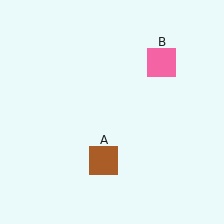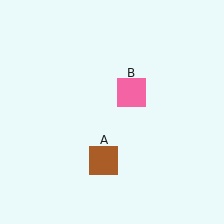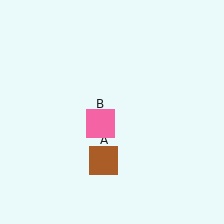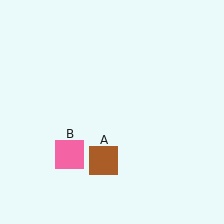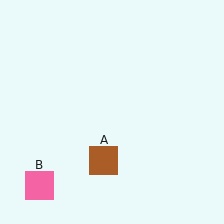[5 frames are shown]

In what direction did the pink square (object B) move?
The pink square (object B) moved down and to the left.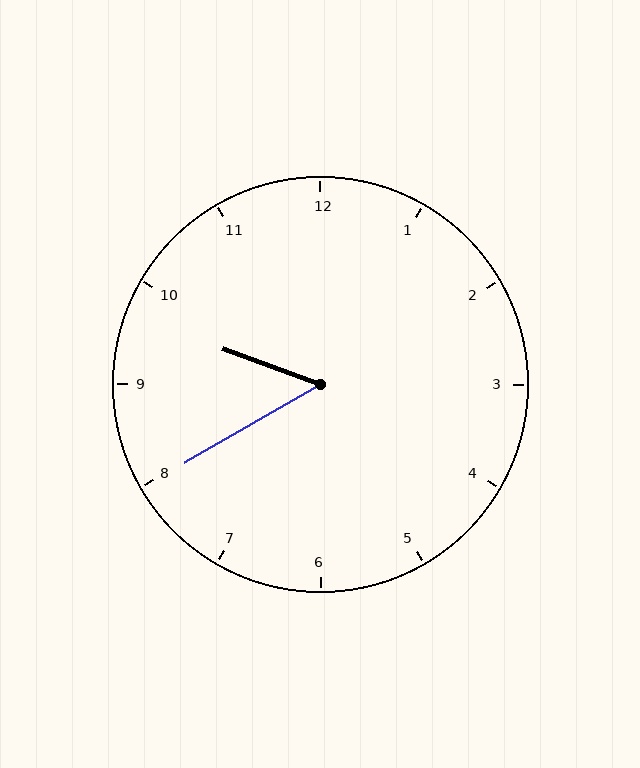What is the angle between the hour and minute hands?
Approximately 50 degrees.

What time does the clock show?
9:40.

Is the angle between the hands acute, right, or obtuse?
It is acute.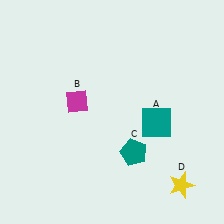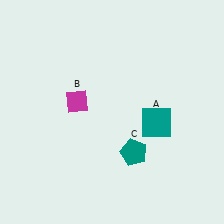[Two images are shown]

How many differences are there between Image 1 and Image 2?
There is 1 difference between the two images.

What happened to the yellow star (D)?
The yellow star (D) was removed in Image 2. It was in the bottom-right area of Image 1.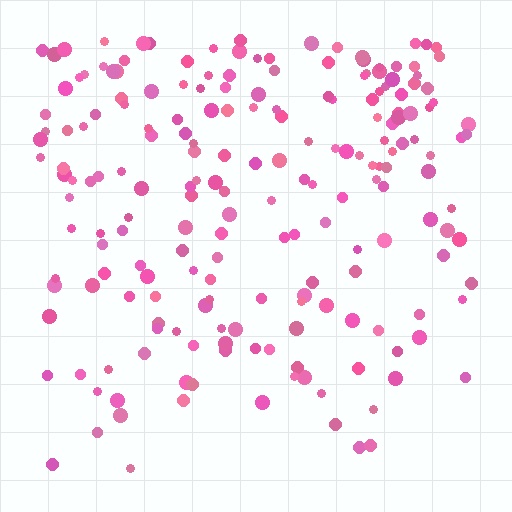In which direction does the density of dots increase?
From bottom to top, with the top side densest.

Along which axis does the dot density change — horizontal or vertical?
Vertical.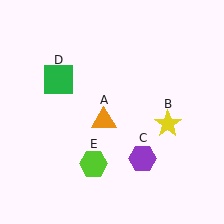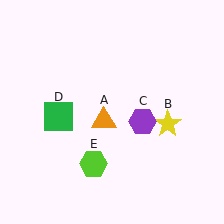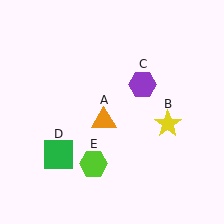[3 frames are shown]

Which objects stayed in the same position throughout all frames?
Orange triangle (object A) and yellow star (object B) and lime hexagon (object E) remained stationary.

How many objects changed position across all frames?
2 objects changed position: purple hexagon (object C), green square (object D).